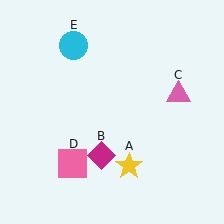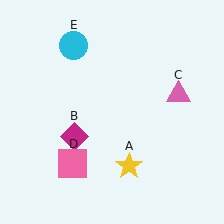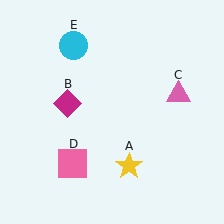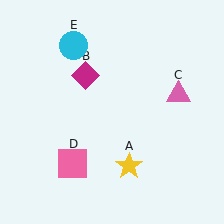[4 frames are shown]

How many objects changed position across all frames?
1 object changed position: magenta diamond (object B).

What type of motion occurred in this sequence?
The magenta diamond (object B) rotated clockwise around the center of the scene.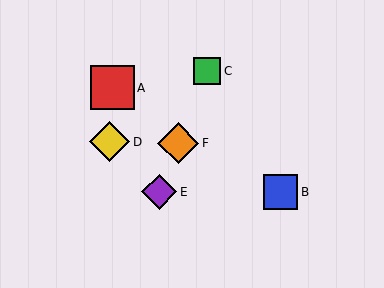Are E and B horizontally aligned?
Yes, both are at y≈192.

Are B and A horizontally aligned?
No, B is at y≈192 and A is at y≈88.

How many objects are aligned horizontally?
2 objects (B, E) are aligned horizontally.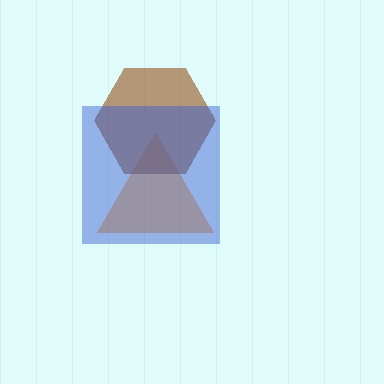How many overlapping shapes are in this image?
There are 3 overlapping shapes in the image.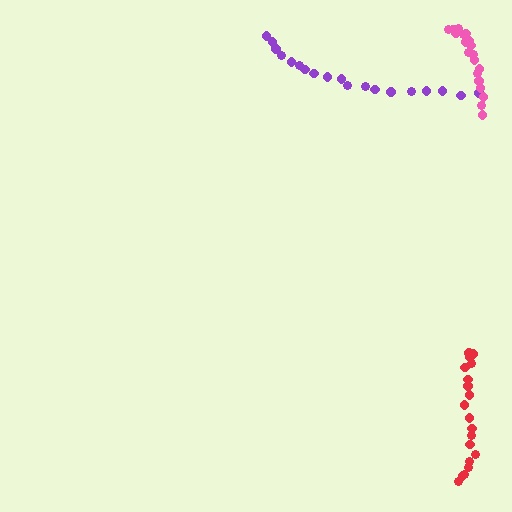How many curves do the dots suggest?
There are 3 distinct paths.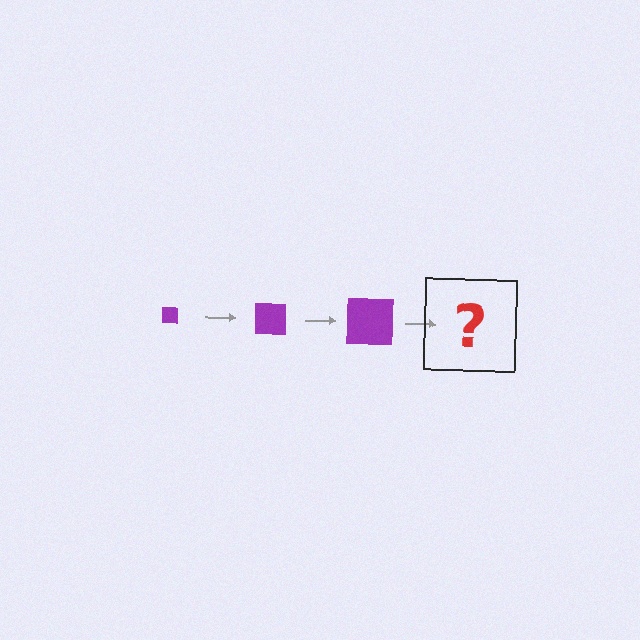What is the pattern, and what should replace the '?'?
The pattern is that the square gets progressively larger each step. The '?' should be a purple square, larger than the previous one.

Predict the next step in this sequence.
The next step is a purple square, larger than the previous one.